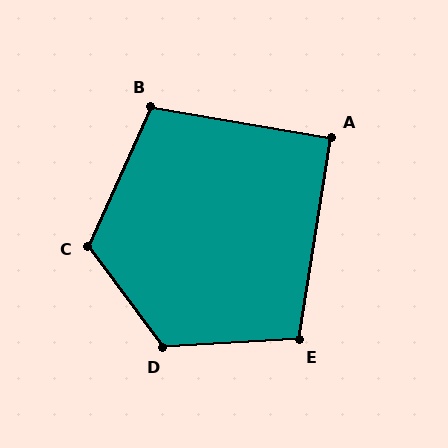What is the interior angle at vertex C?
Approximately 119 degrees (obtuse).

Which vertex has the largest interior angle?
D, at approximately 123 degrees.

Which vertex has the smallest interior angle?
A, at approximately 91 degrees.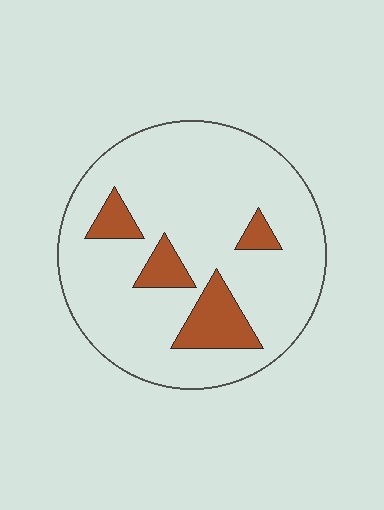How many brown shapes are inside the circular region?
4.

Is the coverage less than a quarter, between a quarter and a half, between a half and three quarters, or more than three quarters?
Less than a quarter.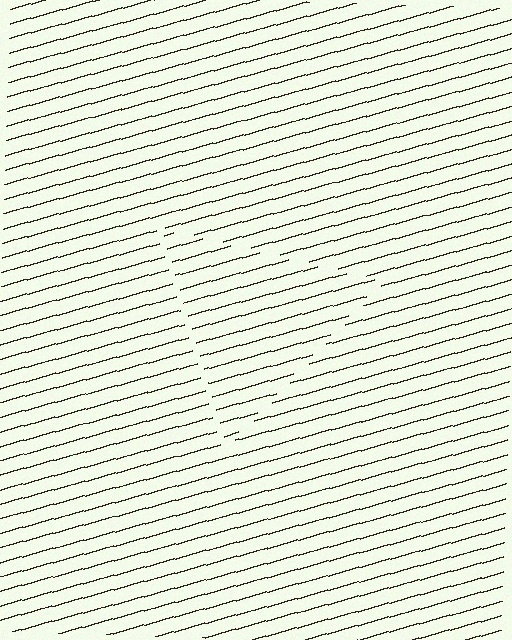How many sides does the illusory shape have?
3 sides — the line-ends trace a triangle.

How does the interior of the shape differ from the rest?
The interior of the shape contains the same grating, shifted by half a period — the contour is defined by the phase discontinuity where line-ends from the inner and outer gratings abut.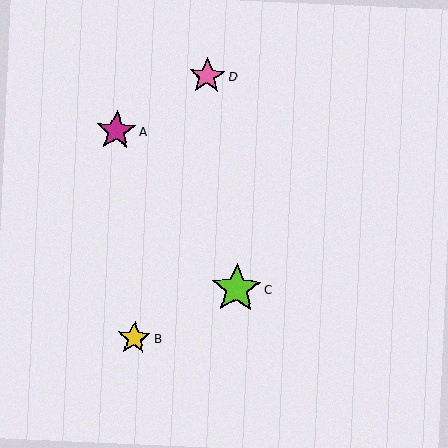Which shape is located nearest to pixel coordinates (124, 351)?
The yellow star (labeled B) at (134, 338) is nearest to that location.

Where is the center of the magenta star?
The center of the magenta star is at (116, 131).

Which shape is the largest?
The lime star (labeled C) is the largest.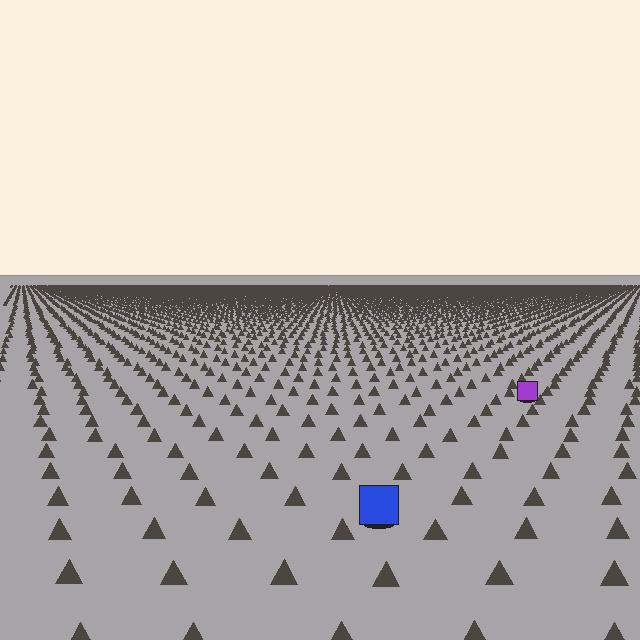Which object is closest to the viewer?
The blue square is closest. The texture marks near it are larger and more spread out.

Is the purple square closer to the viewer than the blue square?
No. The blue square is closer — you can tell from the texture gradient: the ground texture is coarser near it.